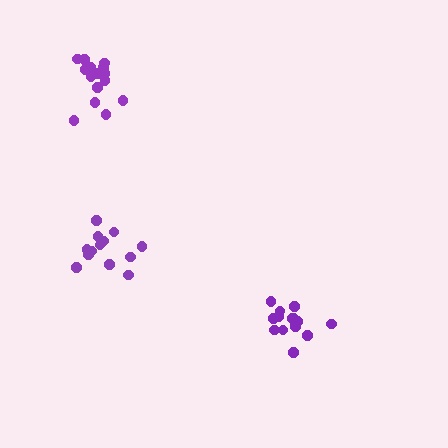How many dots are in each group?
Group 1: 15 dots, Group 2: 14 dots, Group 3: 13 dots (42 total).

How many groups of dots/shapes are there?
There are 3 groups.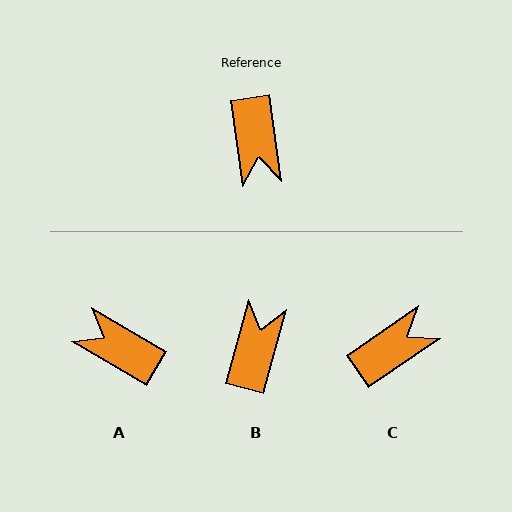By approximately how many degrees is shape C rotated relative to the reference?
Approximately 117 degrees counter-clockwise.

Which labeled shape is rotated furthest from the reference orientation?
B, about 157 degrees away.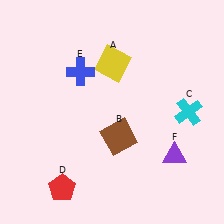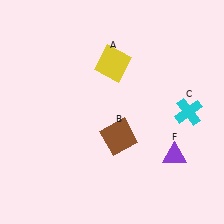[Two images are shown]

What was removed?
The red pentagon (D), the blue cross (E) were removed in Image 2.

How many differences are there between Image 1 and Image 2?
There are 2 differences between the two images.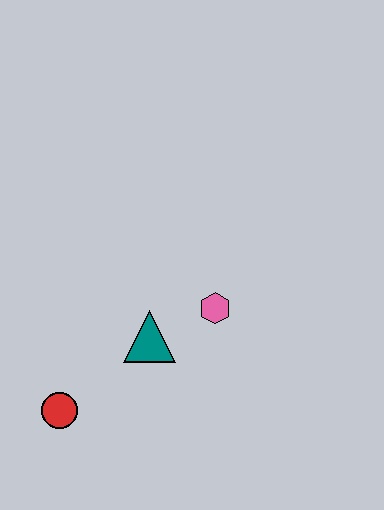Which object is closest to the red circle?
The teal triangle is closest to the red circle.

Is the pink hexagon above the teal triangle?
Yes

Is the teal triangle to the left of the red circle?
No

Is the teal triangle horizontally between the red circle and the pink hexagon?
Yes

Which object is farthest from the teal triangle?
The red circle is farthest from the teal triangle.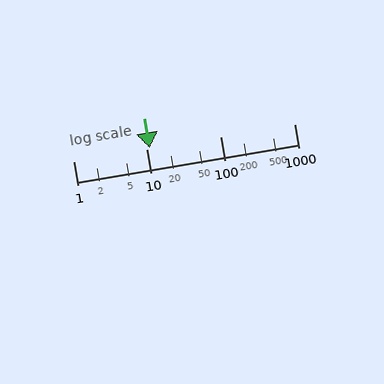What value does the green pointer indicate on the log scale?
The pointer indicates approximately 11.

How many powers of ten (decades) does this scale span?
The scale spans 3 decades, from 1 to 1000.